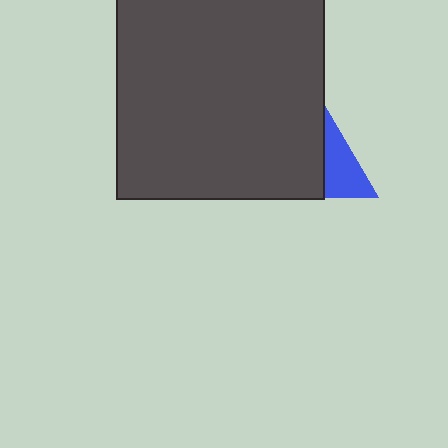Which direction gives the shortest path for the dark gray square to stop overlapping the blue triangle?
Moving left gives the shortest separation.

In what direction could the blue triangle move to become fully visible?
The blue triangle could move right. That would shift it out from behind the dark gray square entirely.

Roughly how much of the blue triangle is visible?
A small part of it is visible (roughly 34%).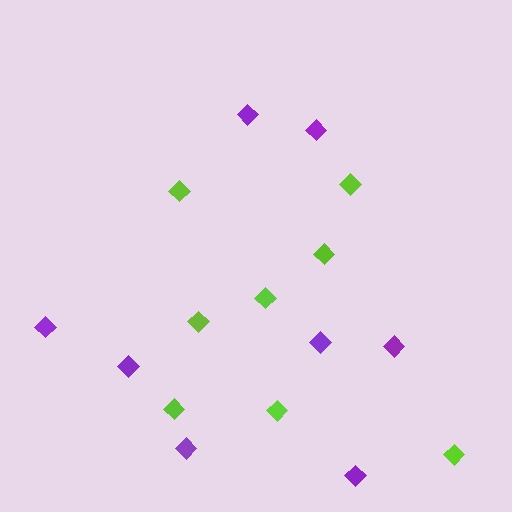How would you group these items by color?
There are 2 groups: one group of lime diamonds (8) and one group of purple diamonds (8).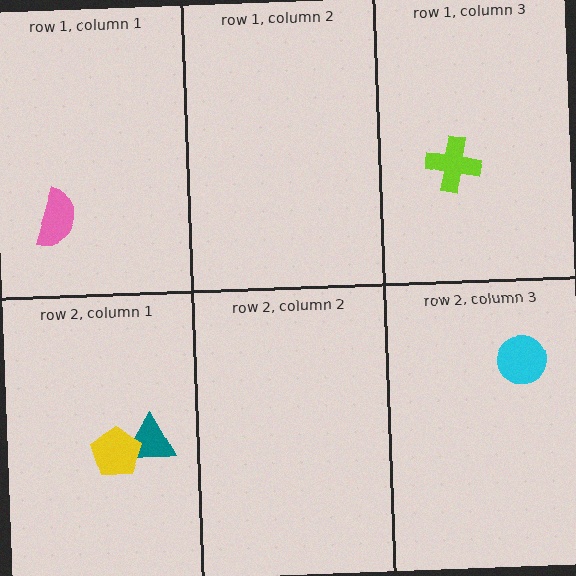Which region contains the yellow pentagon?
The row 2, column 1 region.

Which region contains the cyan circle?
The row 2, column 3 region.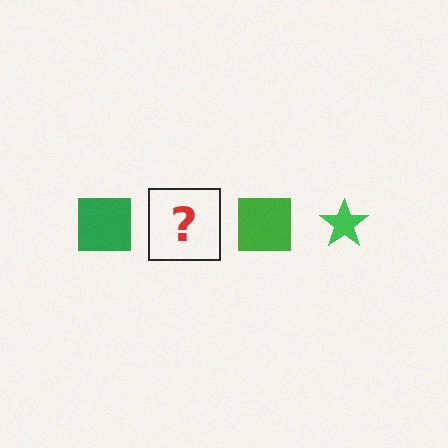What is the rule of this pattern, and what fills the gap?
The rule is that the pattern cycles through square, star shapes in green. The gap should be filled with a green star.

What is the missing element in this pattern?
The missing element is a green star.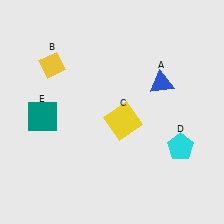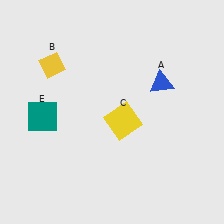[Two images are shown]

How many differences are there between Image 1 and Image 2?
There is 1 difference between the two images.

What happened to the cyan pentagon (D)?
The cyan pentagon (D) was removed in Image 2. It was in the bottom-right area of Image 1.